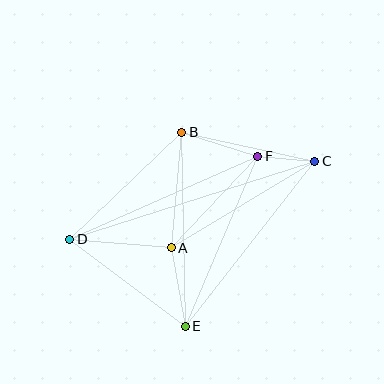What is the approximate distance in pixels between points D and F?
The distance between D and F is approximately 205 pixels.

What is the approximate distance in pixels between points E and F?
The distance between E and F is approximately 185 pixels.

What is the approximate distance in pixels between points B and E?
The distance between B and E is approximately 194 pixels.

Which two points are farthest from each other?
Points C and D are farthest from each other.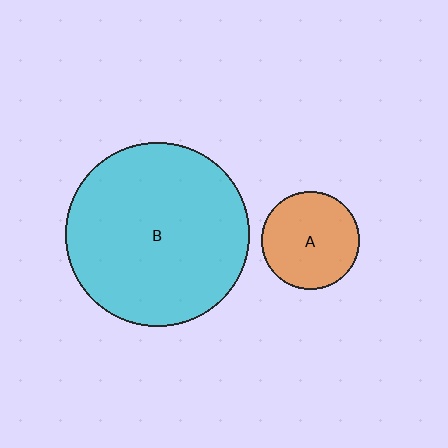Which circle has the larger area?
Circle B (cyan).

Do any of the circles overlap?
No, none of the circles overlap.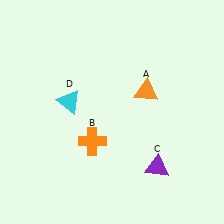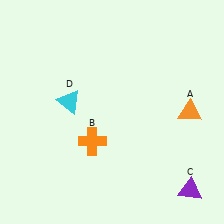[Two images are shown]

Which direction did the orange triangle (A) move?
The orange triangle (A) moved right.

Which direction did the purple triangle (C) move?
The purple triangle (C) moved right.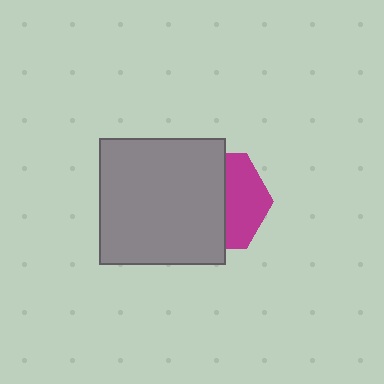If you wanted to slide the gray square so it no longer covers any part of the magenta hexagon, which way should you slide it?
Slide it left — that is the most direct way to separate the two shapes.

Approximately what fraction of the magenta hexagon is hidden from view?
Roughly 58% of the magenta hexagon is hidden behind the gray square.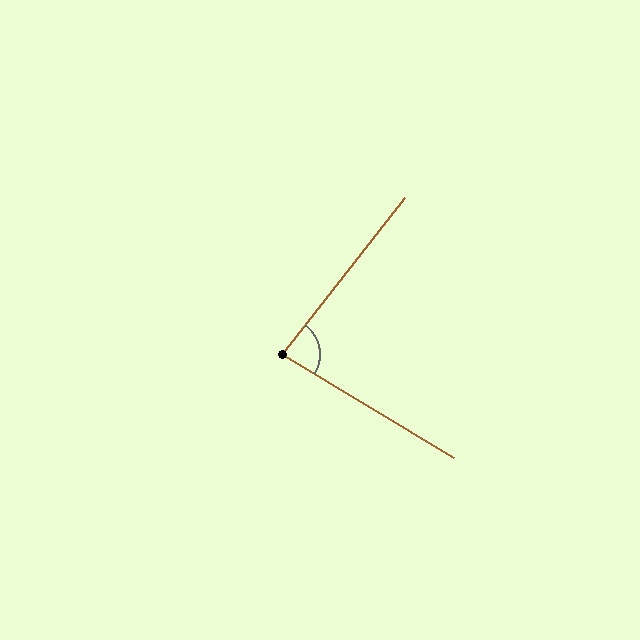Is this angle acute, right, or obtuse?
It is acute.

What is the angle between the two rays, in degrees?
Approximately 83 degrees.